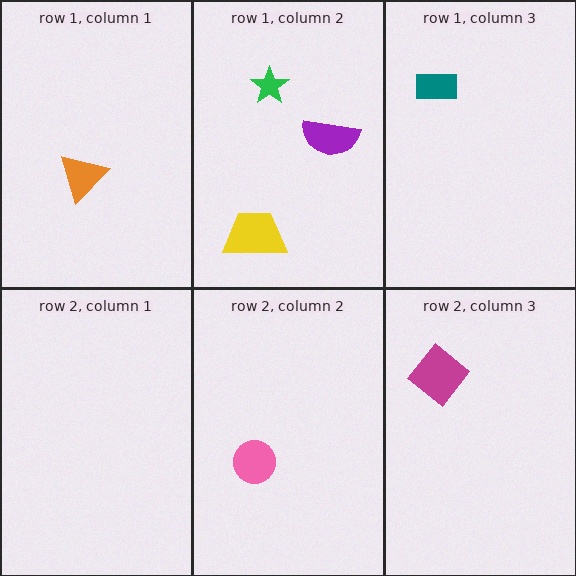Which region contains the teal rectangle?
The row 1, column 3 region.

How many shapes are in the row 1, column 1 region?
1.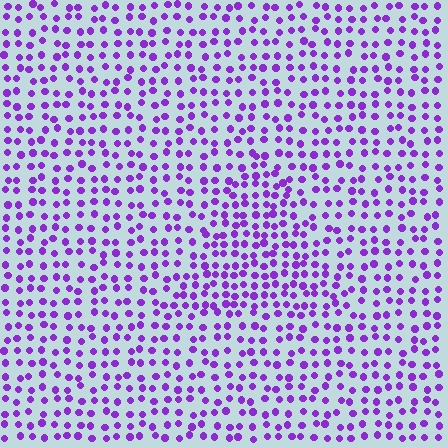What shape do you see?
I see a triangle.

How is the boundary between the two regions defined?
The boundary is defined by a change in element density (approximately 1.5x ratio). All elements are the same color, size, and shape.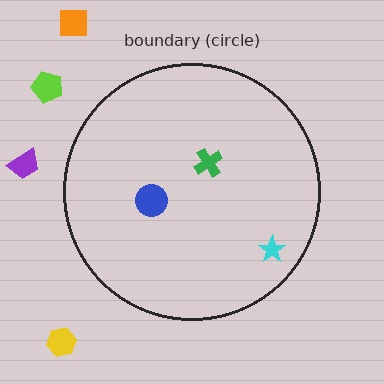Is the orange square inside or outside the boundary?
Outside.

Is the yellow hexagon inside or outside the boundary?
Outside.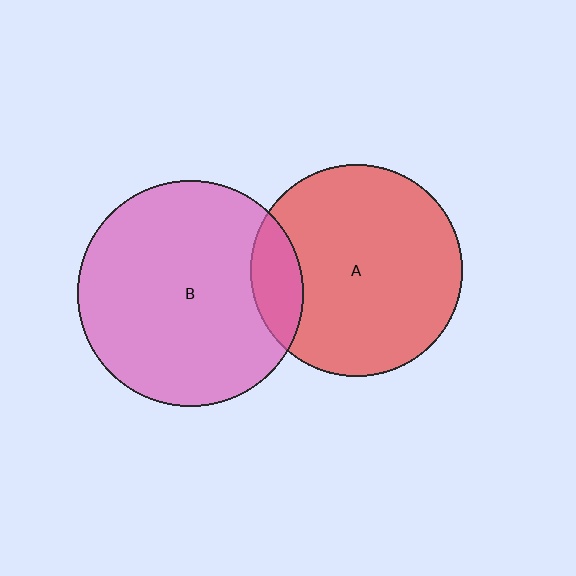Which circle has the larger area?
Circle B (pink).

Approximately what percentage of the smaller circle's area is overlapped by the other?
Approximately 15%.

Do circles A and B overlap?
Yes.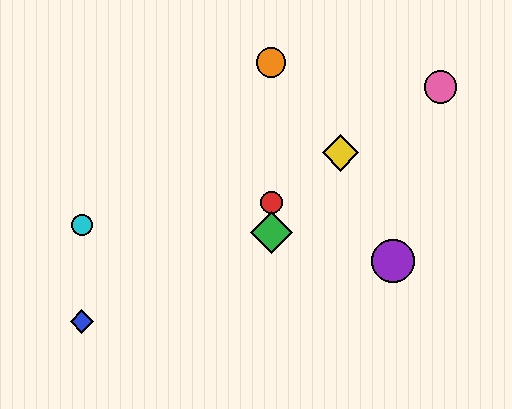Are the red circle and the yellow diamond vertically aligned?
No, the red circle is at x≈271 and the yellow diamond is at x≈341.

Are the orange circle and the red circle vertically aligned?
Yes, both are at x≈271.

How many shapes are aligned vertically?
3 shapes (the red circle, the green diamond, the orange circle) are aligned vertically.